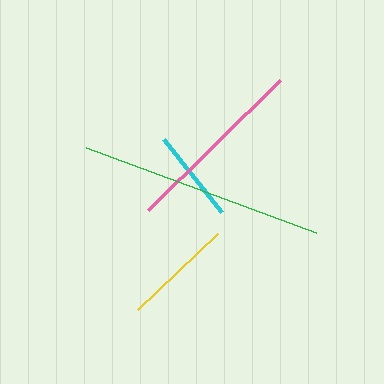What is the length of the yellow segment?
The yellow segment is approximately 110 pixels long.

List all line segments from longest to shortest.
From longest to shortest: green, pink, yellow, cyan.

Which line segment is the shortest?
The cyan line is the shortest at approximately 93 pixels.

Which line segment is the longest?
The green line is the longest at approximately 246 pixels.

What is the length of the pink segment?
The pink segment is approximately 186 pixels long.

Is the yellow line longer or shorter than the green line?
The green line is longer than the yellow line.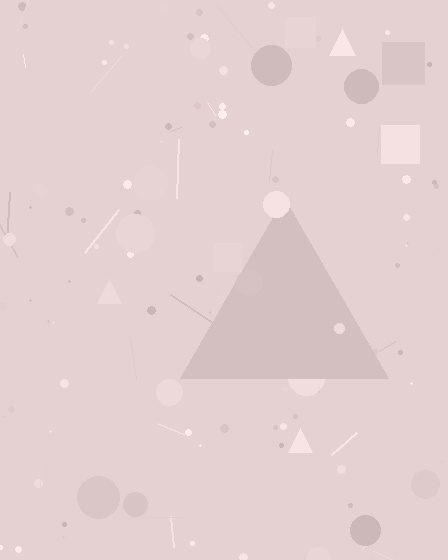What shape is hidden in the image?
A triangle is hidden in the image.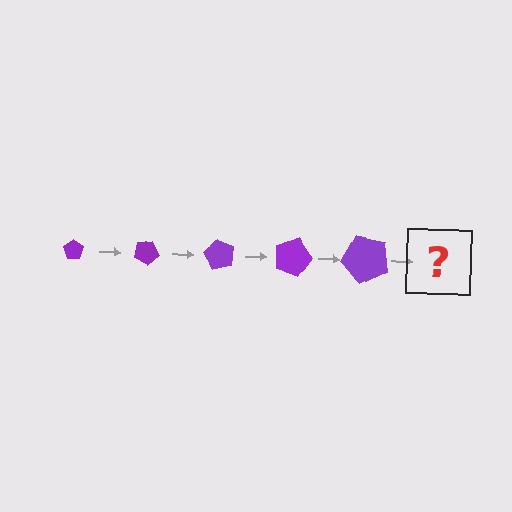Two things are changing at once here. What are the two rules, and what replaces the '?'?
The two rules are that the pentagon grows larger each step and it rotates 30 degrees each step. The '?' should be a pentagon, larger than the previous one and rotated 150 degrees from the start.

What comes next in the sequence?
The next element should be a pentagon, larger than the previous one and rotated 150 degrees from the start.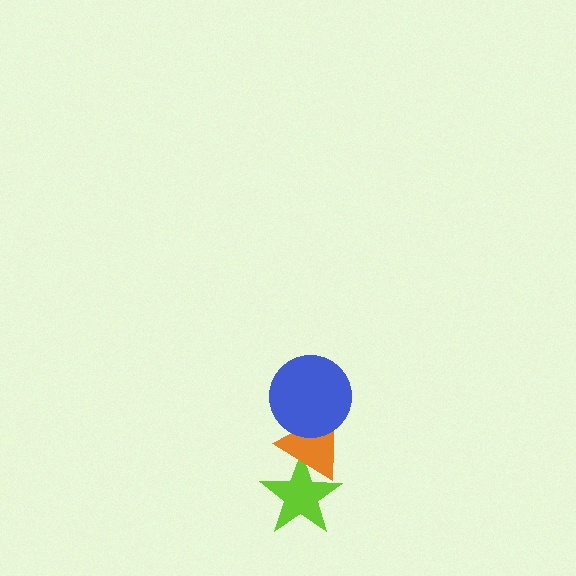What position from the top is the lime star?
The lime star is 3rd from the top.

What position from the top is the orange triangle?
The orange triangle is 2nd from the top.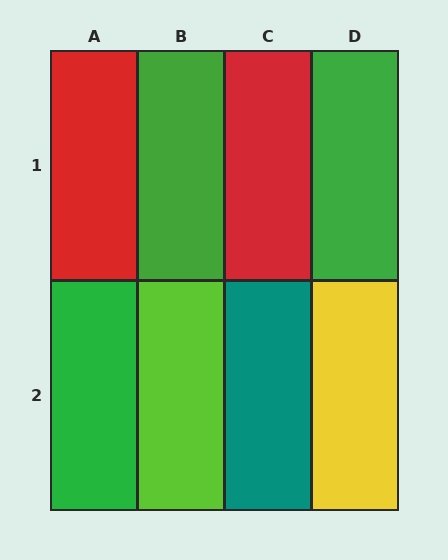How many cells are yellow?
1 cell is yellow.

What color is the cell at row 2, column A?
Green.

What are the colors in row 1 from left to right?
Red, green, red, green.